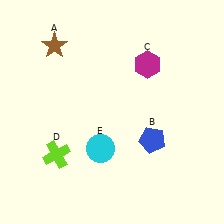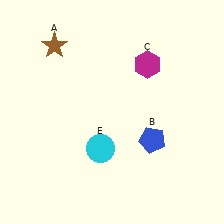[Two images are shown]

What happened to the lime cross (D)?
The lime cross (D) was removed in Image 2. It was in the bottom-left area of Image 1.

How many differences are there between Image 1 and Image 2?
There is 1 difference between the two images.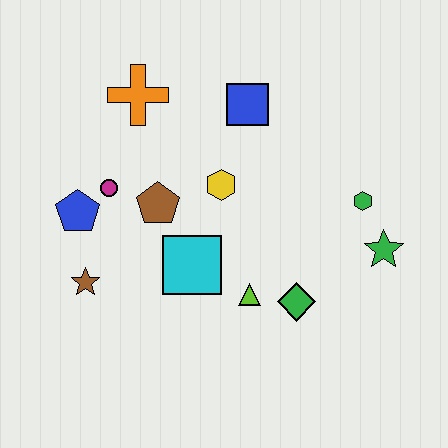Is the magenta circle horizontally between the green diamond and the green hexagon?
No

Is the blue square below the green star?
No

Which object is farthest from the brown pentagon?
The green star is farthest from the brown pentagon.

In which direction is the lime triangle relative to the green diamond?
The lime triangle is to the left of the green diamond.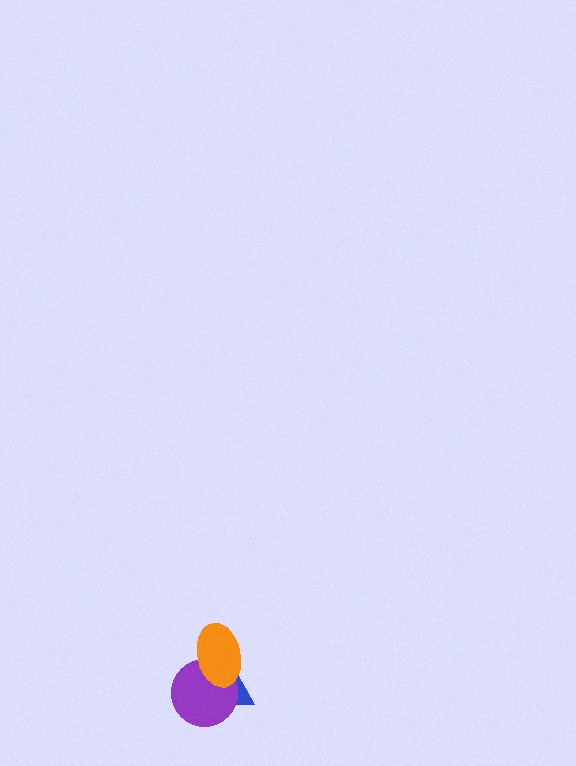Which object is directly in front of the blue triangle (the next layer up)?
The purple circle is directly in front of the blue triangle.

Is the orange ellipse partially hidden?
No, no other shape covers it.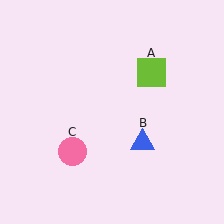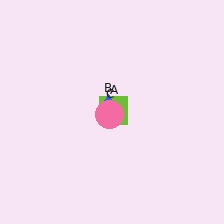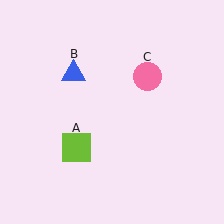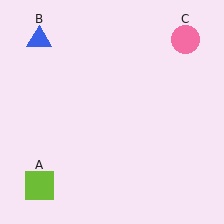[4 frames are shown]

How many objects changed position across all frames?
3 objects changed position: lime square (object A), blue triangle (object B), pink circle (object C).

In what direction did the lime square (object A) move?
The lime square (object A) moved down and to the left.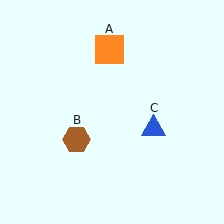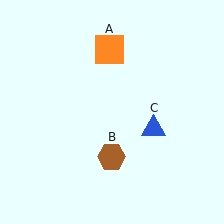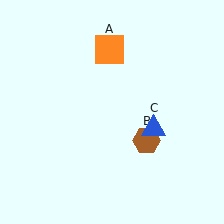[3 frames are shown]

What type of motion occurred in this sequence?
The brown hexagon (object B) rotated counterclockwise around the center of the scene.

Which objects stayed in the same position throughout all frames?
Orange square (object A) and blue triangle (object C) remained stationary.